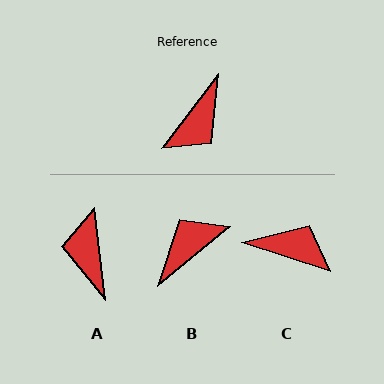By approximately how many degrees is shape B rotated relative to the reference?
Approximately 167 degrees counter-clockwise.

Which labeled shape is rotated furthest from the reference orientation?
B, about 167 degrees away.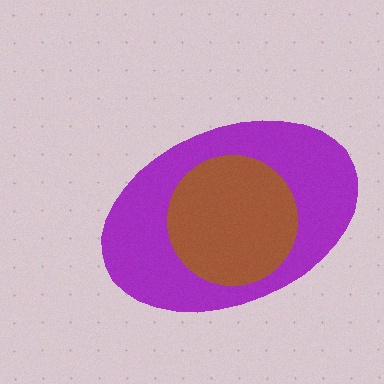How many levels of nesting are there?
2.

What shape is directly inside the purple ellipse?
The brown circle.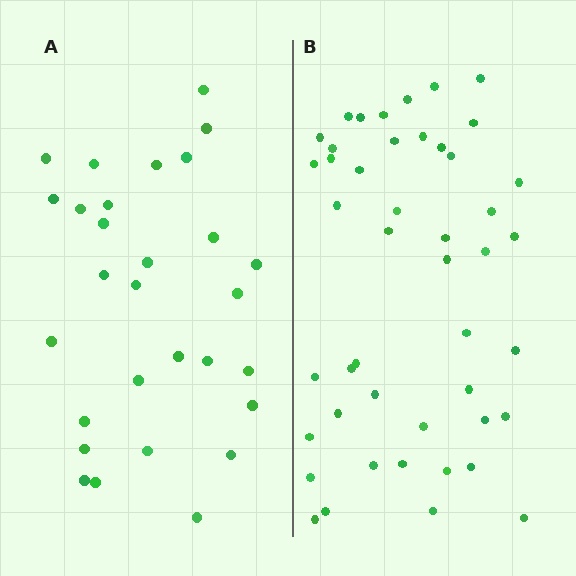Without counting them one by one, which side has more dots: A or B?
Region B (the right region) has more dots.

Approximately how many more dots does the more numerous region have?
Region B has approximately 15 more dots than region A.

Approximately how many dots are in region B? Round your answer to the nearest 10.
About 50 dots. (The exact count is 46, which rounds to 50.)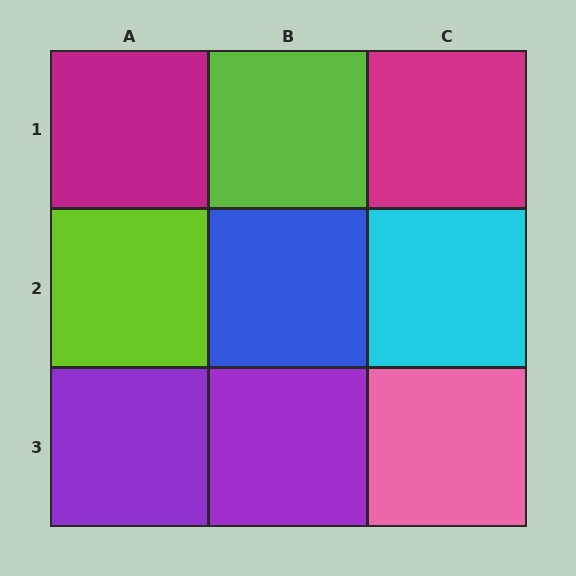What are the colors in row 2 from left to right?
Lime, blue, cyan.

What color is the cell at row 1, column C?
Magenta.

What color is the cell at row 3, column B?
Purple.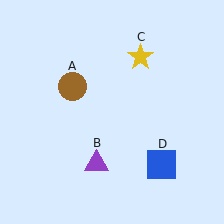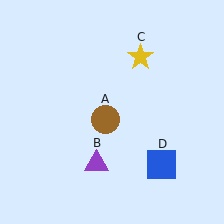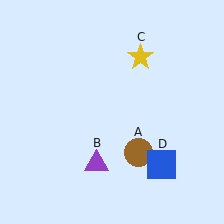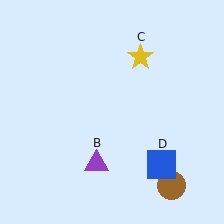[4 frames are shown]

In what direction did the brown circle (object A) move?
The brown circle (object A) moved down and to the right.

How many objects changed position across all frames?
1 object changed position: brown circle (object A).